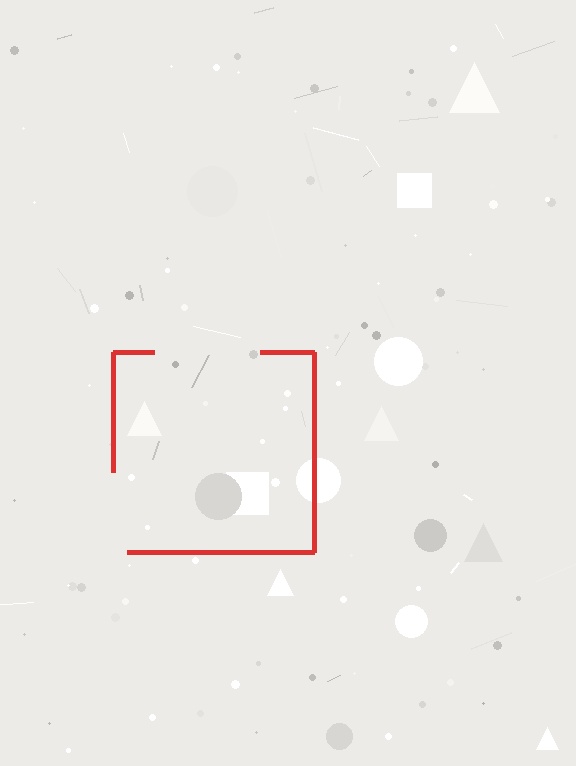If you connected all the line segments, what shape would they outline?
They would outline a square.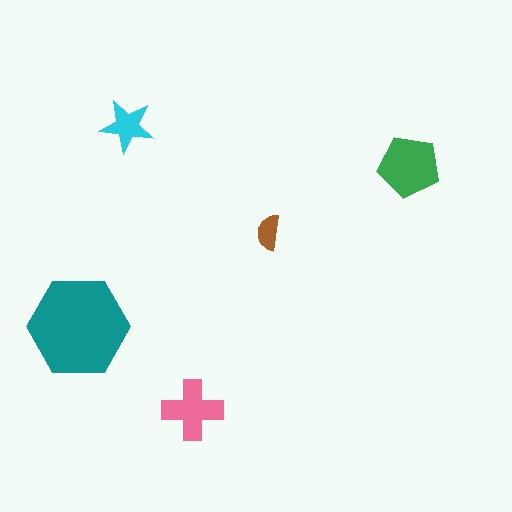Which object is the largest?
The teal hexagon.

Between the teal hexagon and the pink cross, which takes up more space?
The teal hexagon.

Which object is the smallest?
The brown semicircle.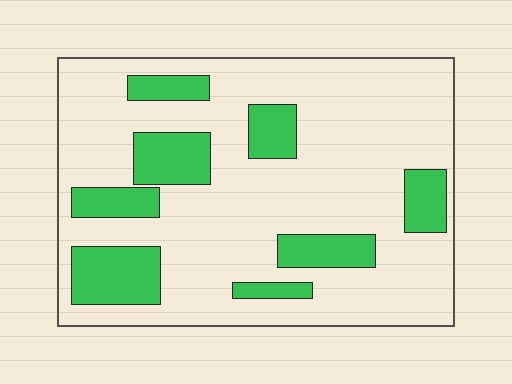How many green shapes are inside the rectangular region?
8.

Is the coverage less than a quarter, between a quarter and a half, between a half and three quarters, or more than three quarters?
Less than a quarter.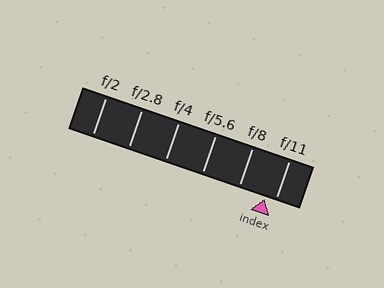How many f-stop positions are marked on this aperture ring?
There are 6 f-stop positions marked.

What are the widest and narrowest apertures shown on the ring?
The widest aperture shown is f/2 and the narrowest is f/11.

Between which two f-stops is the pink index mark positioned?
The index mark is between f/8 and f/11.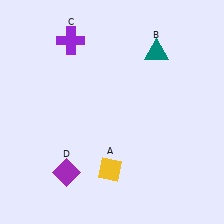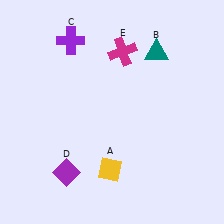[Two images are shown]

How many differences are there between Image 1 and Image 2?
There is 1 difference between the two images.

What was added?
A magenta cross (E) was added in Image 2.